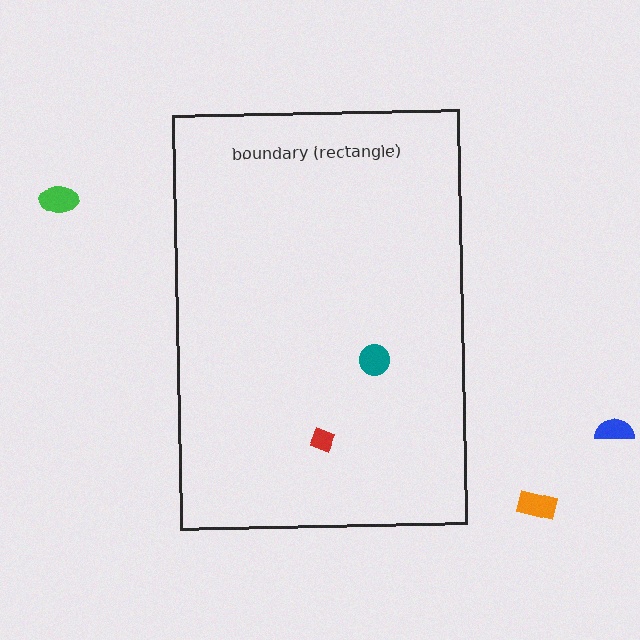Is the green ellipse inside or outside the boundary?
Outside.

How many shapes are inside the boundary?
2 inside, 3 outside.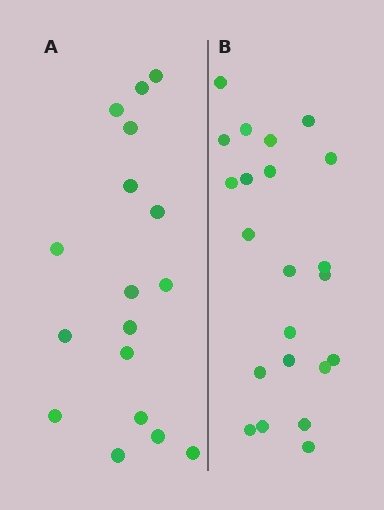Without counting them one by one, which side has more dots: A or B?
Region B (the right region) has more dots.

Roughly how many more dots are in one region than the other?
Region B has about 5 more dots than region A.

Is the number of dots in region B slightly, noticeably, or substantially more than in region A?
Region B has noticeably more, but not dramatically so. The ratio is roughly 1.3 to 1.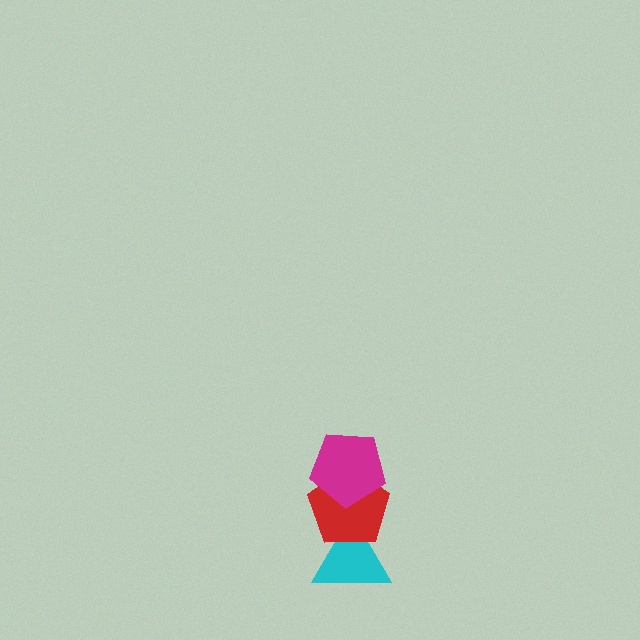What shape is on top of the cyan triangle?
The red pentagon is on top of the cyan triangle.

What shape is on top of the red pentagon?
The magenta pentagon is on top of the red pentagon.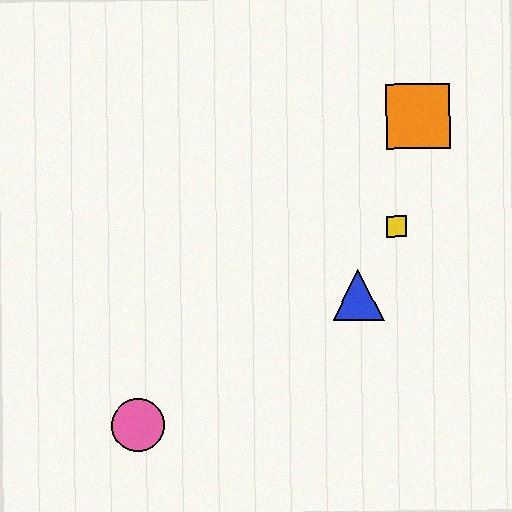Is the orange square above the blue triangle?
Yes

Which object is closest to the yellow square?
The blue triangle is closest to the yellow square.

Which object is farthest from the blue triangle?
The pink circle is farthest from the blue triangle.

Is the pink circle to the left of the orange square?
Yes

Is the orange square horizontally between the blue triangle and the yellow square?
No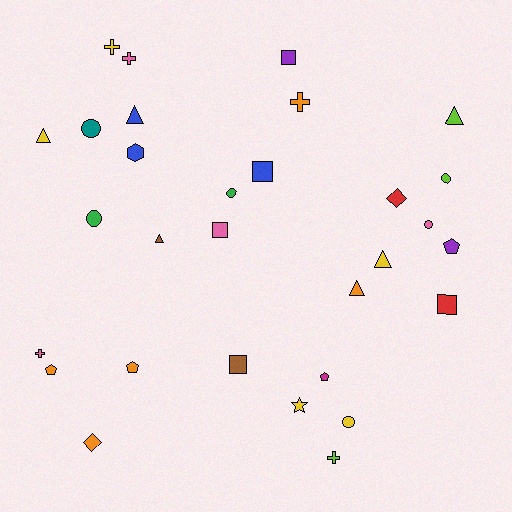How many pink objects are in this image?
There are 4 pink objects.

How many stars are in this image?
There is 1 star.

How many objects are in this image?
There are 30 objects.